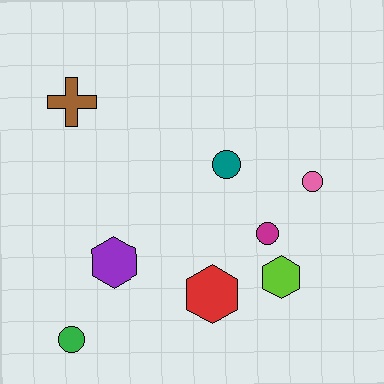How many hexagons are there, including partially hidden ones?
There are 3 hexagons.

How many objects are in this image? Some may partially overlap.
There are 8 objects.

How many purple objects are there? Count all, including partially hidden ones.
There is 1 purple object.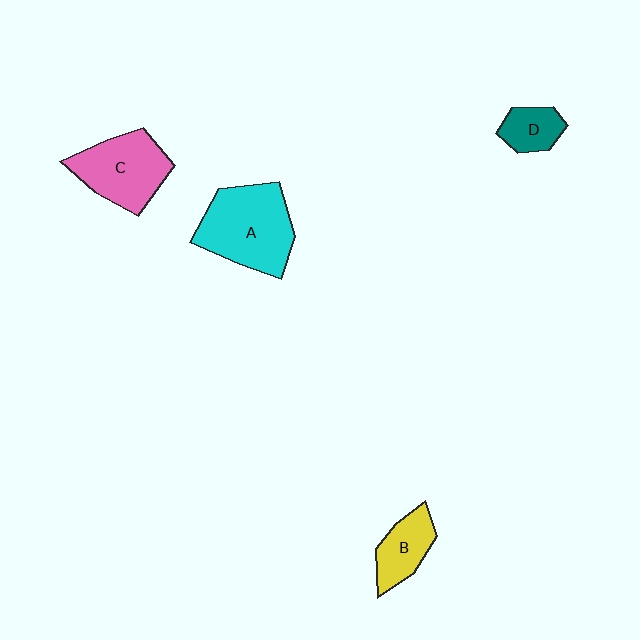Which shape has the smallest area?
Shape D (teal).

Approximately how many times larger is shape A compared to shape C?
Approximately 1.2 times.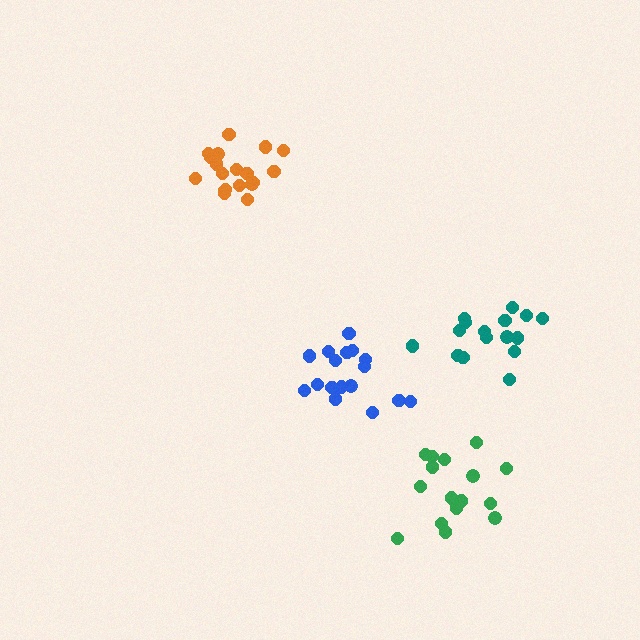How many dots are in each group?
Group 1: 16 dots, Group 2: 17 dots, Group 3: 16 dots, Group 4: 19 dots (68 total).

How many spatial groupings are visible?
There are 4 spatial groupings.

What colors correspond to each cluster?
The clusters are colored: green, blue, teal, orange.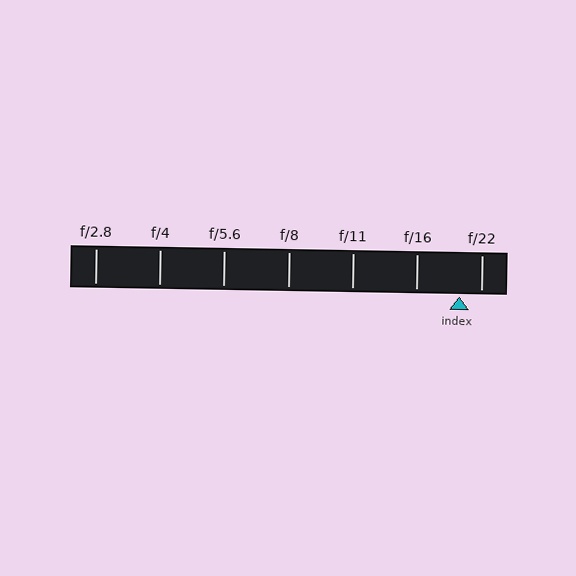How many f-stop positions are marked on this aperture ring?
There are 7 f-stop positions marked.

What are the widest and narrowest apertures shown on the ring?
The widest aperture shown is f/2.8 and the narrowest is f/22.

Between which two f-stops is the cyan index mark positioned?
The index mark is between f/16 and f/22.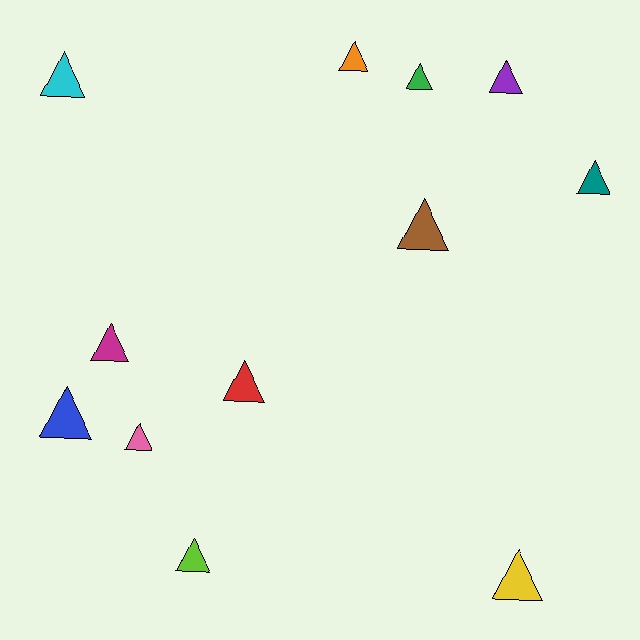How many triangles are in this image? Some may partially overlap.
There are 12 triangles.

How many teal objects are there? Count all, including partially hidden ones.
There is 1 teal object.